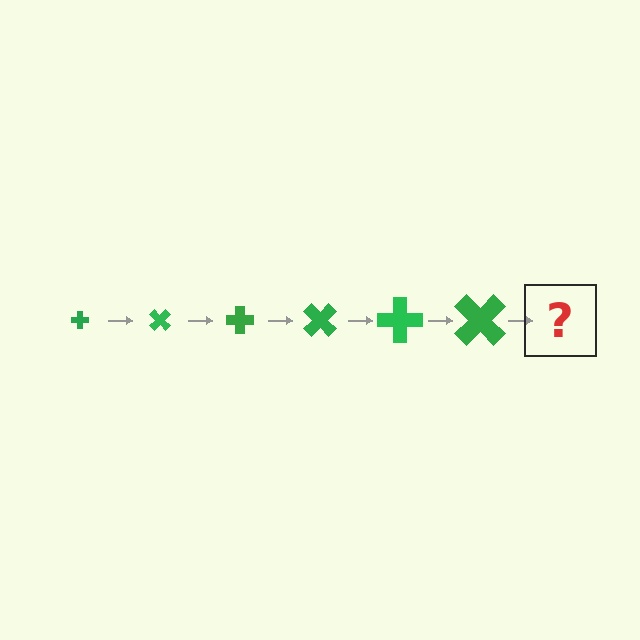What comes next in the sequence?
The next element should be a cross, larger than the previous one and rotated 270 degrees from the start.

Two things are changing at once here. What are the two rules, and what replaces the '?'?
The two rules are that the cross grows larger each step and it rotates 45 degrees each step. The '?' should be a cross, larger than the previous one and rotated 270 degrees from the start.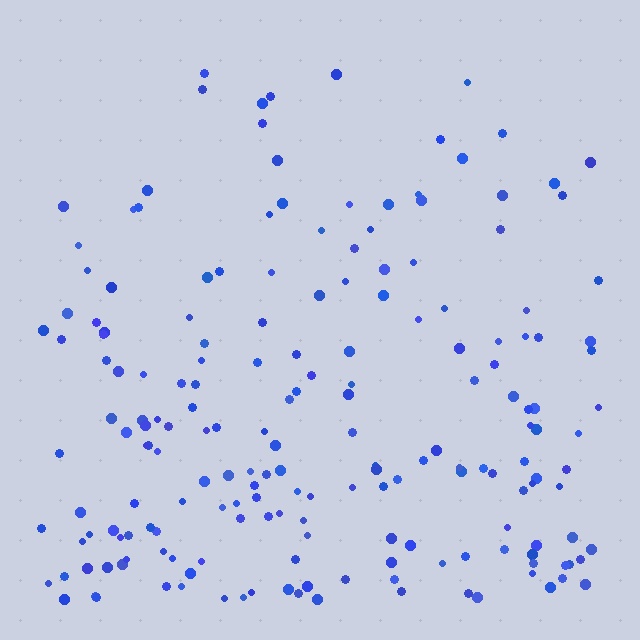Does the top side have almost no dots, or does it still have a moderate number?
Still a moderate number, just noticeably fewer than the bottom.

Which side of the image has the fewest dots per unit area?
The top.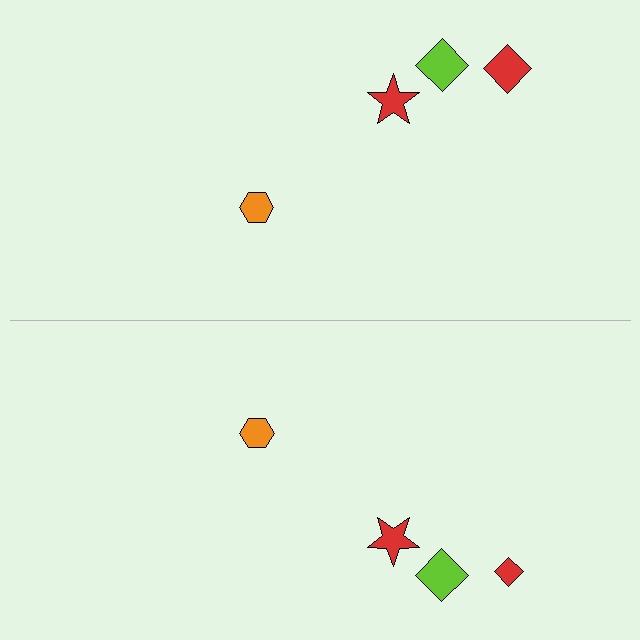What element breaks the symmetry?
The red diamond on the bottom side has a different size than its mirror counterpart.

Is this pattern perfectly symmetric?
No, the pattern is not perfectly symmetric. The red diamond on the bottom side has a different size than its mirror counterpart.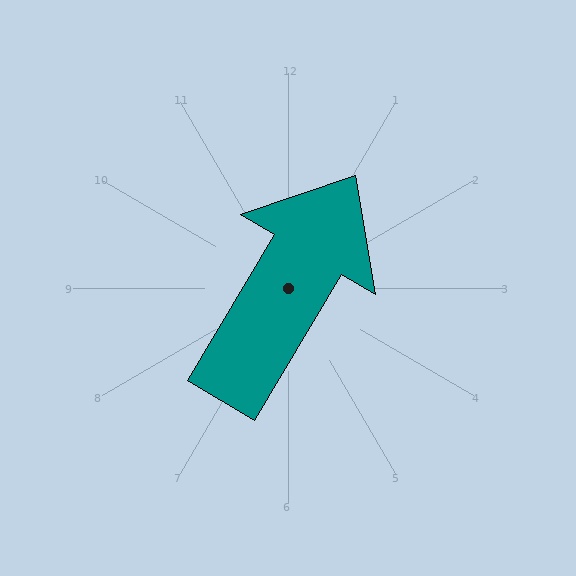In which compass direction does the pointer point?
Northeast.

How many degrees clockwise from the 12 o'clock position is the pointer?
Approximately 31 degrees.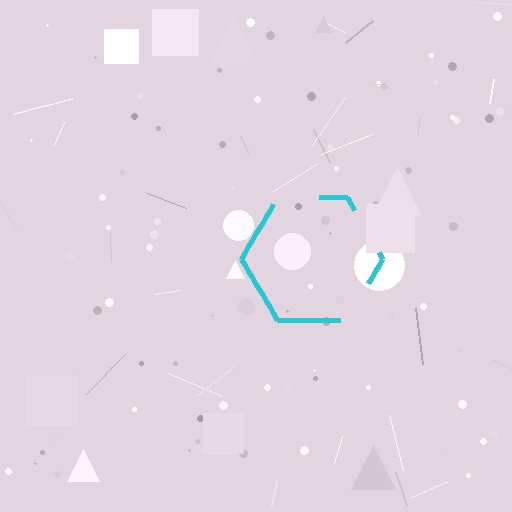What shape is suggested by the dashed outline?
The dashed outline suggests a hexagon.